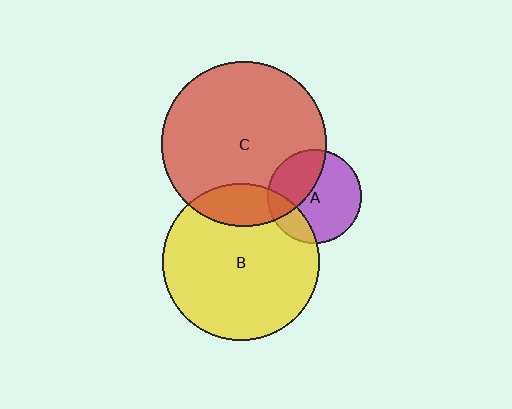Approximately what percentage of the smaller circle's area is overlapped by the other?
Approximately 35%.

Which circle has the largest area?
Circle C (red).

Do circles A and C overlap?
Yes.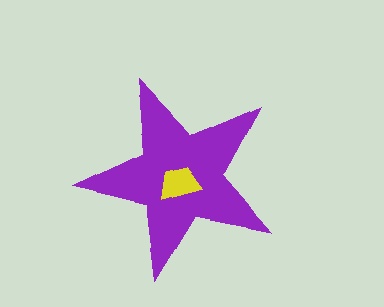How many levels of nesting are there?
2.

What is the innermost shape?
The yellow trapezoid.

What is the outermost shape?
The purple star.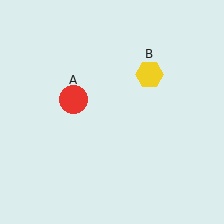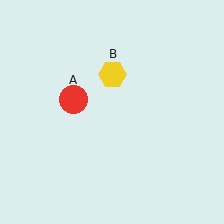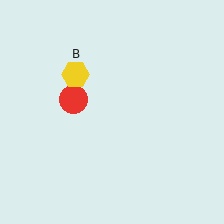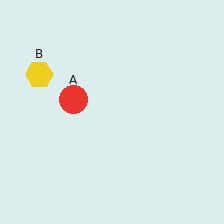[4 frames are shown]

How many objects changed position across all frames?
1 object changed position: yellow hexagon (object B).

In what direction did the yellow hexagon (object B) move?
The yellow hexagon (object B) moved left.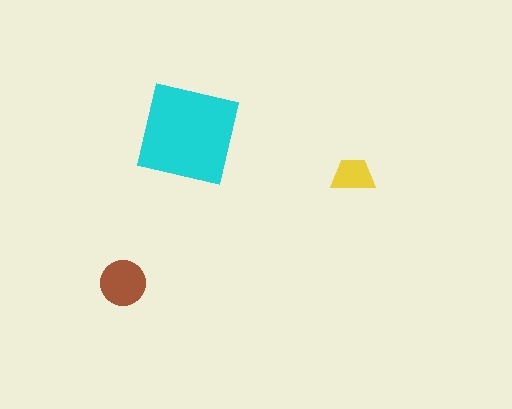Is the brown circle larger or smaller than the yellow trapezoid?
Larger.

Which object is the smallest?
The yellow trapezoid.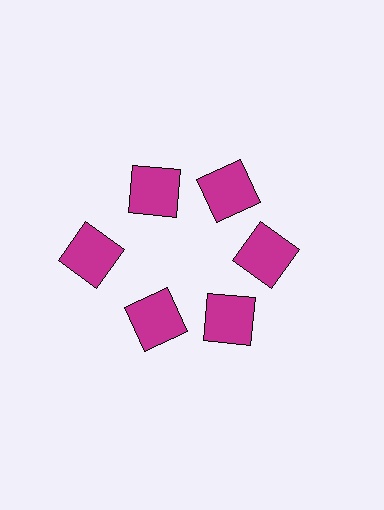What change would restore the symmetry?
The symmetry would be restored by moving it inward, back onto the ring so that all 6 squares sit at equal angles and equal distance from the center.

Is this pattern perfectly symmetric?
No. The 6 magenta squares are arranged in a ring, but one element near the 9 o'clock position is pushed outward from the center, breaking the 6-fold rotational symmetry.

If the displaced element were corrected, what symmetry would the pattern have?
It would have 6-fold rotational symmetry — the pattern would map onto itself every 60 degrees.